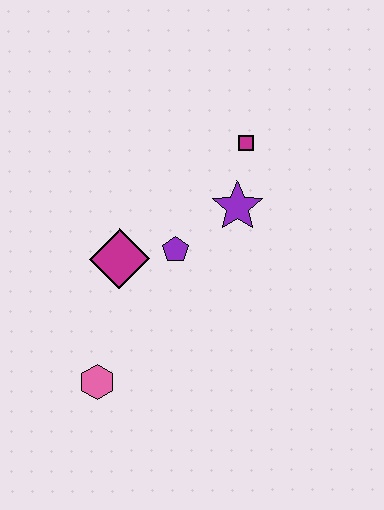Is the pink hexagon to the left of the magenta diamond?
Yes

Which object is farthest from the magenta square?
The pink hexagon is farthest from the magenta square.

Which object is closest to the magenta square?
The purple star is closest to the magenta square.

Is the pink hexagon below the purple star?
Yes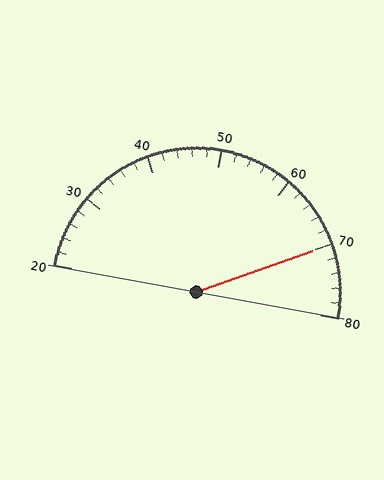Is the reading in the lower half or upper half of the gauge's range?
The reading is in the upper half of the range (20 to 80).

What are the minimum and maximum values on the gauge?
The gauge ranges from 20 to 80.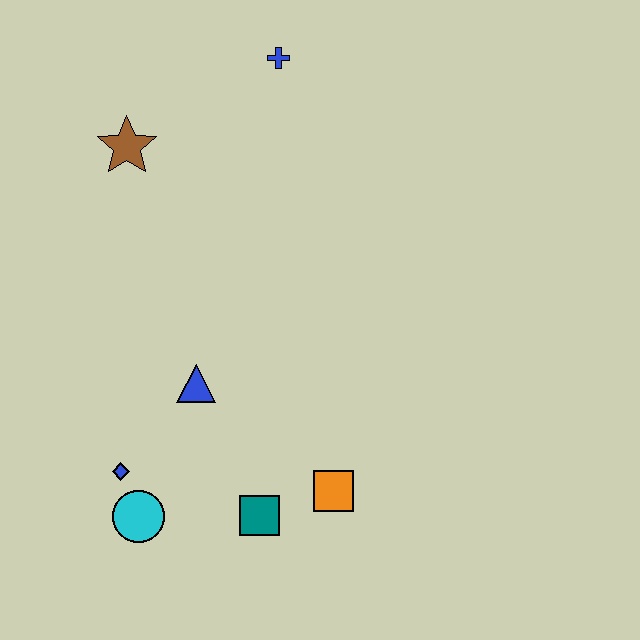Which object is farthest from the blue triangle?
The blue cross is farthest from the blue triangle.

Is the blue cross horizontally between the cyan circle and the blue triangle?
No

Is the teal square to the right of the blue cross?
No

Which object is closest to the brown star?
The blue cross is closest to the brown star.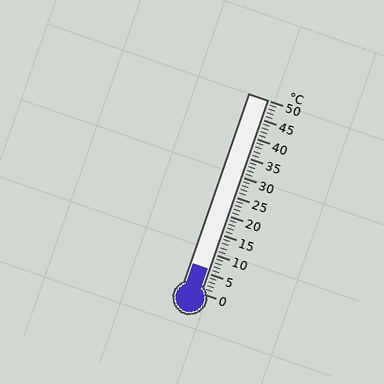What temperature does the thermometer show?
The thermometer shows approximately 6°C.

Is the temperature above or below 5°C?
The temperature is above 5°C.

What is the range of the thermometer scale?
The thermometer scale ranges from 0°C to 50°C.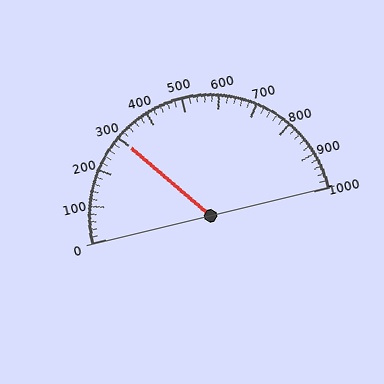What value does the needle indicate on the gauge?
The needle indicates approximately 300.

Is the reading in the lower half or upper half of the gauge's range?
The reading is in the lower half of the range (0 to 1000).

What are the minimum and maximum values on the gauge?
The gauge ranges from 0 to 1000.